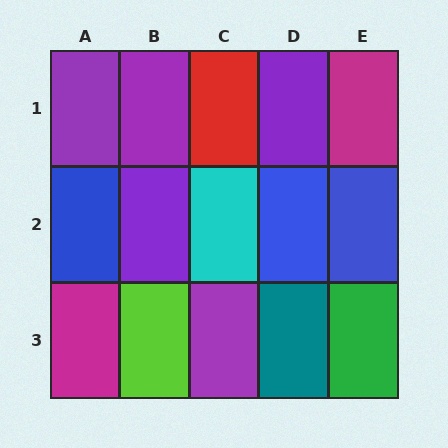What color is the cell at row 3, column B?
Lime.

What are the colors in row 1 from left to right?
Purple, purple, red, purple, magenta.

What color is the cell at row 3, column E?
Green.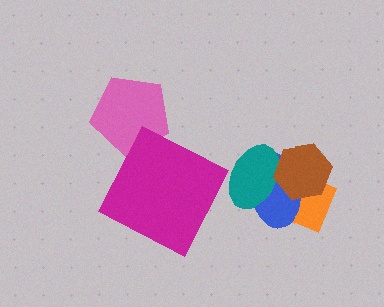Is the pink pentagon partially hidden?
No, no other shape covers it.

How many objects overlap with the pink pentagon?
0 objects overlap with the pink pentagon.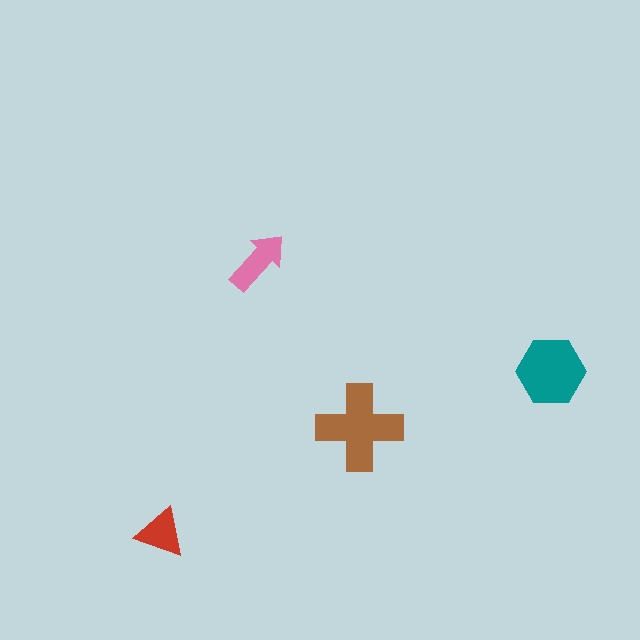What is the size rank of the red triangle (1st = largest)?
4th.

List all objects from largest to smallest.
The brown cross, the teal hexagon, the pink arrow, the red triangle.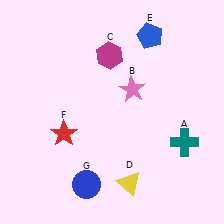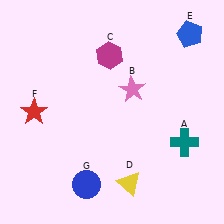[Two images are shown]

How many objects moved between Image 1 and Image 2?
2 objects moved between the two images.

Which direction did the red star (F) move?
The red star (F) moved left.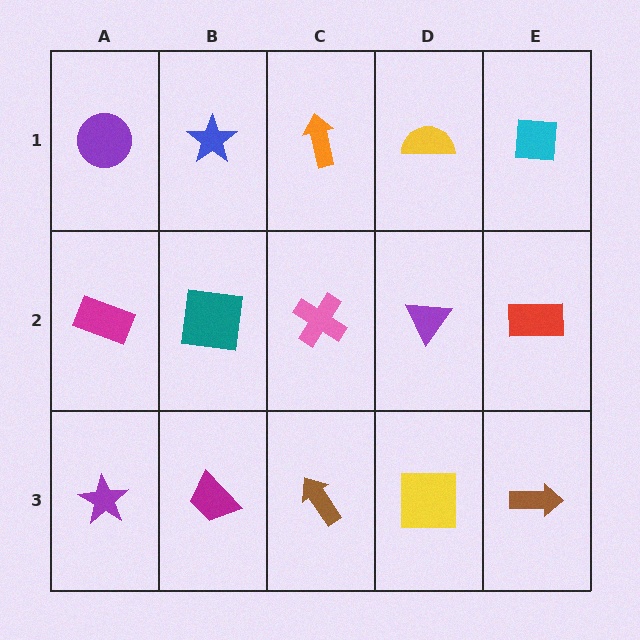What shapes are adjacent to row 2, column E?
A cyan square (row 1, column E), a brown arrow (row 3, column E), a purple triangle (row 2, column D).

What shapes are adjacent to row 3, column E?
A red rectangle (row 2, column E), a yellow square (row 3, column D).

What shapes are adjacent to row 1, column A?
A magenta rectangle (row 2, column A), a blue star (row 1, column B).